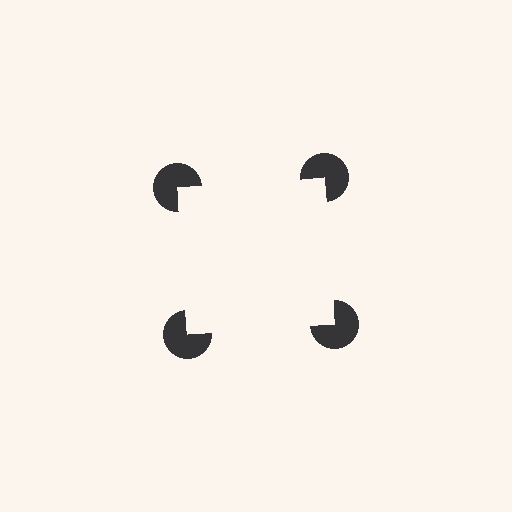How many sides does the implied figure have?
4 sides.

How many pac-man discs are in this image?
There are 4 — one at each vertex of the illusory square.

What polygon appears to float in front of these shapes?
An illusory square — its edges are inferred from the aligned wedge cuts in the pac-man discs, not physically drawn.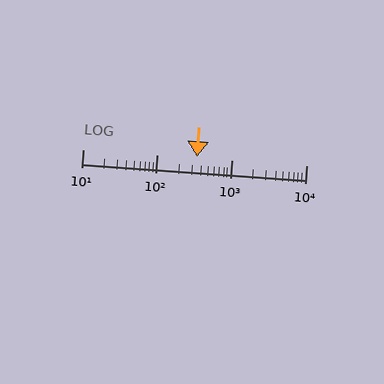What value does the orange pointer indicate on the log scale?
The pointer indicates approximately 340.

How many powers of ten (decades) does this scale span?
The scale spans 3 decades, from 10 to 10000.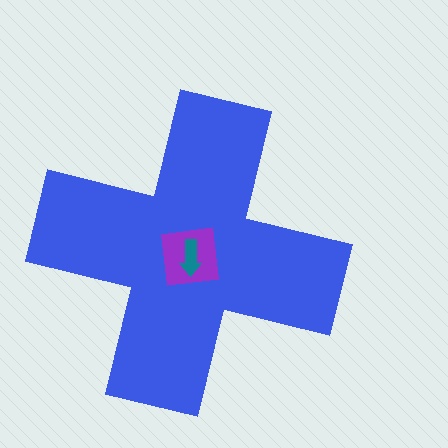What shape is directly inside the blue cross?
The purple square.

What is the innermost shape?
The teal arrow.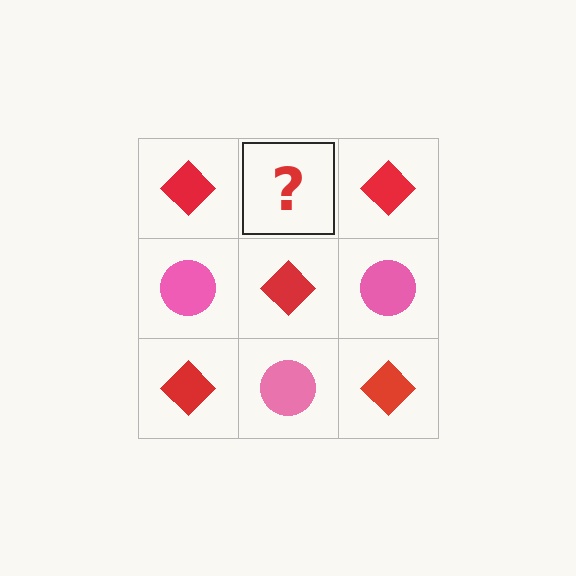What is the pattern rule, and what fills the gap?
The rule is that it alternates red diamond and pink circle in a checkerboard pattern. The gap should be filled with a pink circle.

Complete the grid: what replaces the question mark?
The question mark should be replaced with a pink circle.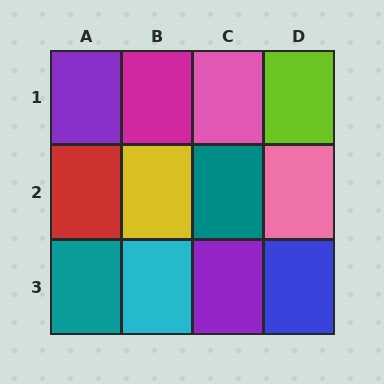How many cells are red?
1 cell is red.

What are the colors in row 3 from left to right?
Teal, cyan, purple, blue.